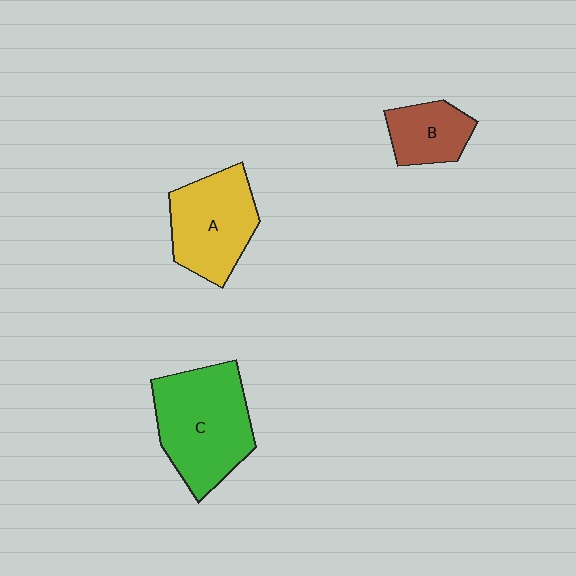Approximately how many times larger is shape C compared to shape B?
Approximately 2.2 times.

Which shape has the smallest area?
Shape B (brown).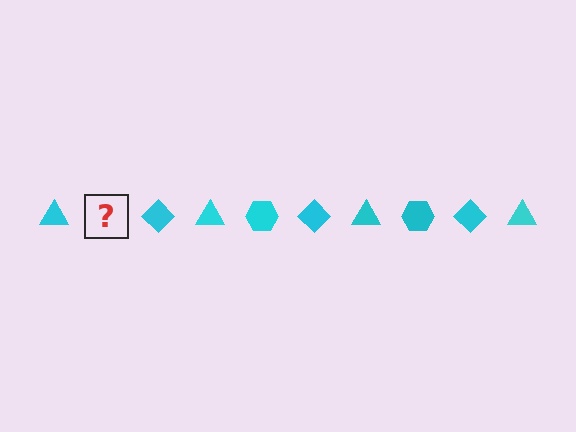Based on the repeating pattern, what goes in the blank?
The blank should be a cyan hexagon.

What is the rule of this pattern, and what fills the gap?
The rule is that the pattern cycles through triangle, hexagon, diamond shapes in cyan. The gap should be filled with a cyan hexagon.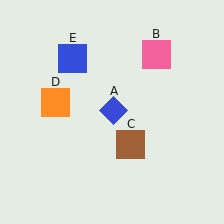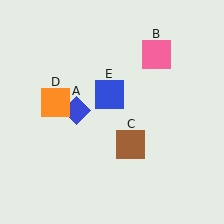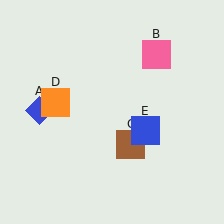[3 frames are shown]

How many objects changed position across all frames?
2 objects changed position: blue diamond (object A), blue square (object E).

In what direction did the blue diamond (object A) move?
The blue diamond (object A) moved left.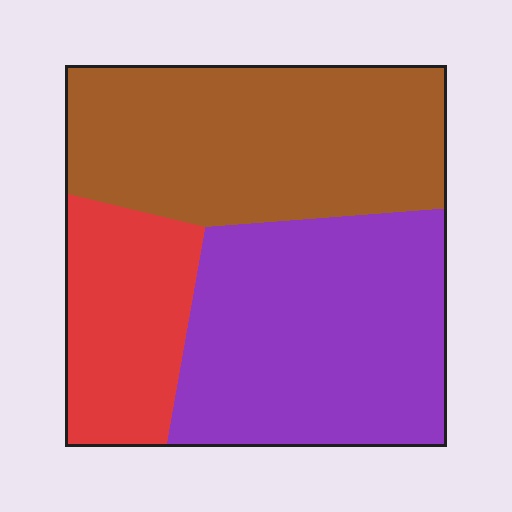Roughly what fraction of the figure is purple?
Purple covers around 40% of the figure.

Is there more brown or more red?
Brown.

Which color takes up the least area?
Red, at roughly 20%.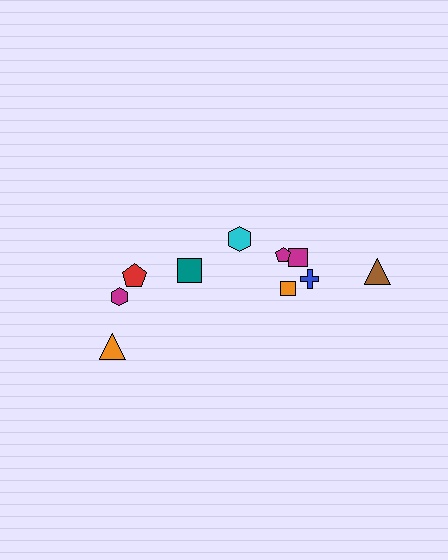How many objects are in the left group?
There are 4 objects.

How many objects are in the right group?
There are 6 objects.